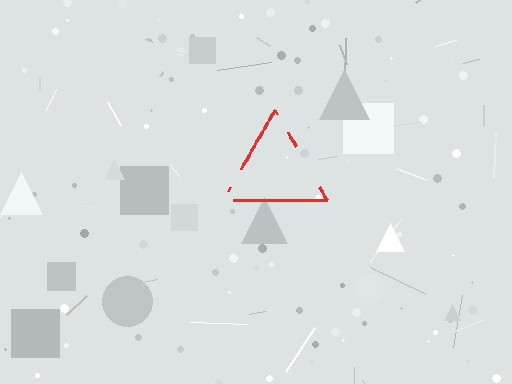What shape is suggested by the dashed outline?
The dashed outline suggests a triangle.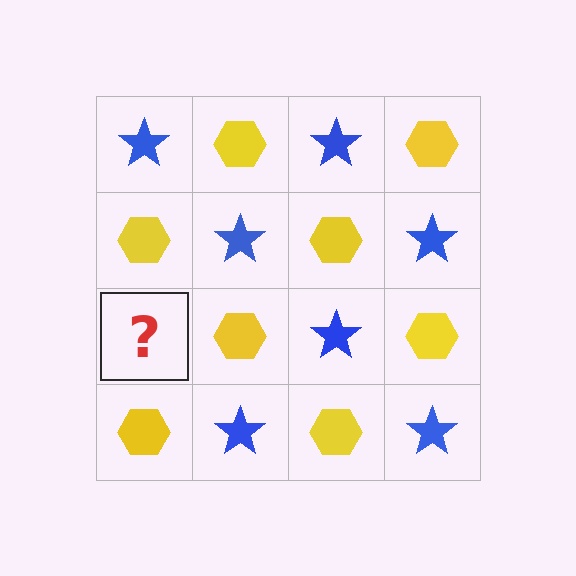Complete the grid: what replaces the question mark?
The question mark should be replaced with a blue star.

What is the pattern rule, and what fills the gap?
The rule is that it alternates blue star and yellow hexagon in a checkerboard pattern. The gap should be filled with a blue star.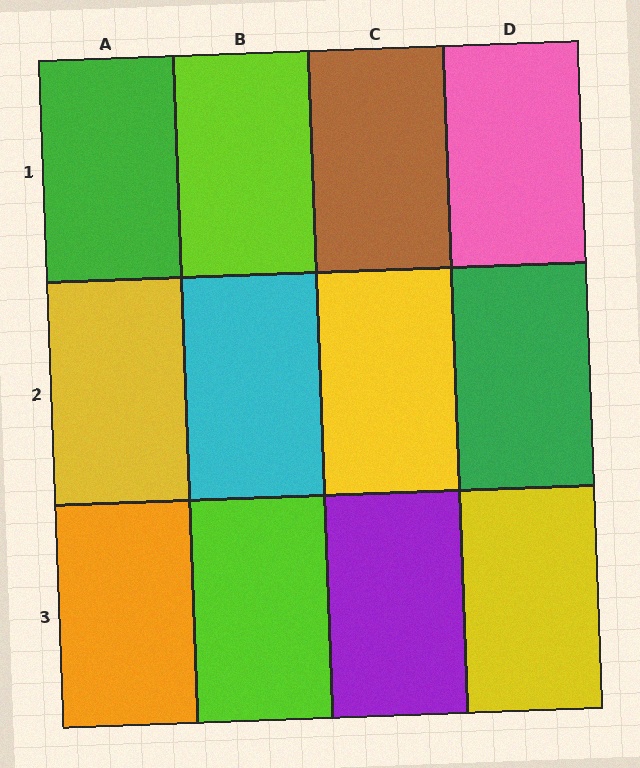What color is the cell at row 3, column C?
Purple.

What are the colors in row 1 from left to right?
Green, lime, brown, pink.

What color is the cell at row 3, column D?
Yellow.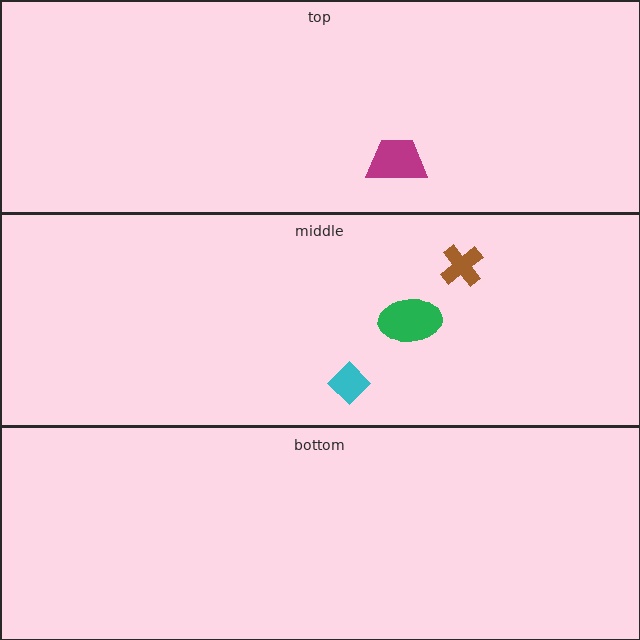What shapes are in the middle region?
The brown cross, the cyan diamond, the green ellipse.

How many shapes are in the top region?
1.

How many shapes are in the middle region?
3.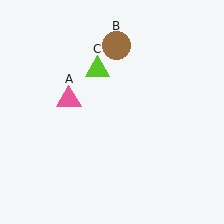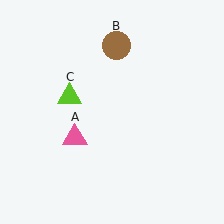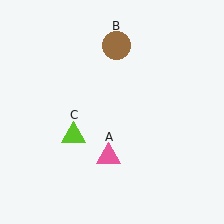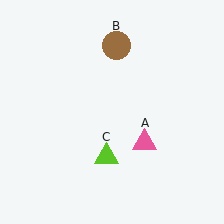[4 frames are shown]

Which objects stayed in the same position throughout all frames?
Brown circle (object B) remained stationary.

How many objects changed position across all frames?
2 objects changed position: pink triangle (object A), lime triangle (object C).